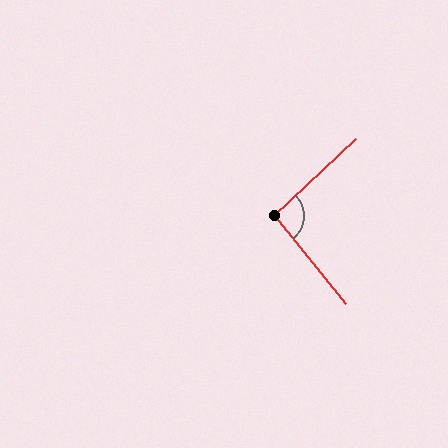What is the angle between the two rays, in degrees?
Approximately 95 degrees.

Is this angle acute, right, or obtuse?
It is approximately a right angle.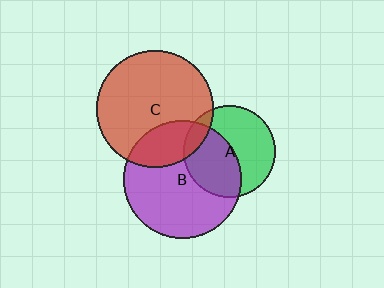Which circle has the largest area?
Circle B (purple).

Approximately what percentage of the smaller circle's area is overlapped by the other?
Approximately 10%.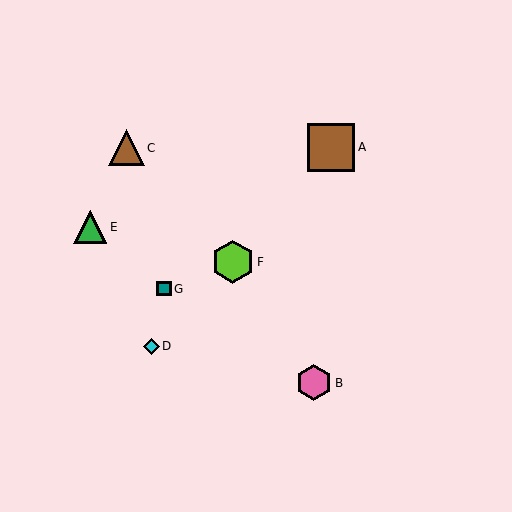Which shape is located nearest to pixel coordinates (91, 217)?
The green triangle (labeled E) at (90, 227) is nearest to that location.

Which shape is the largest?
The brown square (labeled A) is the largest.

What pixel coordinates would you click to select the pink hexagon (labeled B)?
Click at (314, 383) to select the pink hexagon B.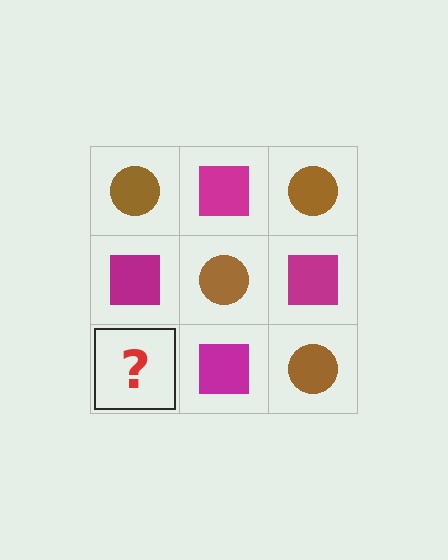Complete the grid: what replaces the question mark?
The question mark should be replaced with a brown circle.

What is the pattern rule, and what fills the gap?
The rule is that it alternates brown circle and magenta square in a checkerboard pattern. The gap should be filled with a brown circle.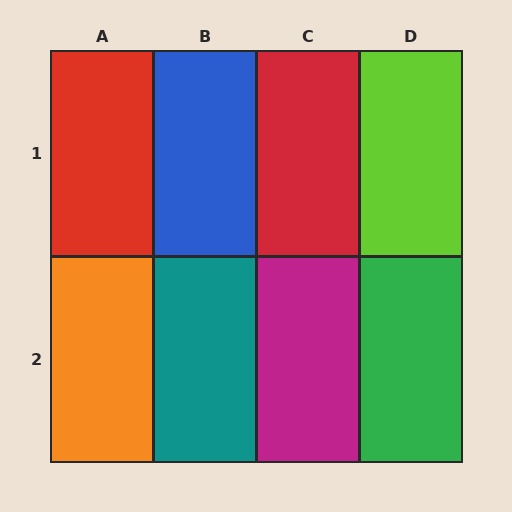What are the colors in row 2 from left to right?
Orange, teal, magenta, green.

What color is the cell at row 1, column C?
Red.